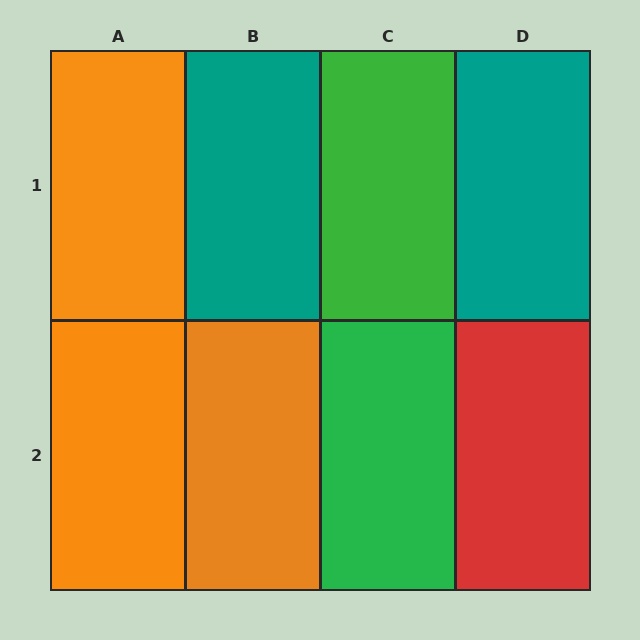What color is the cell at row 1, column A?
Orange.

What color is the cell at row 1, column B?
Teal.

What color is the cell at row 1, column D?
Teal.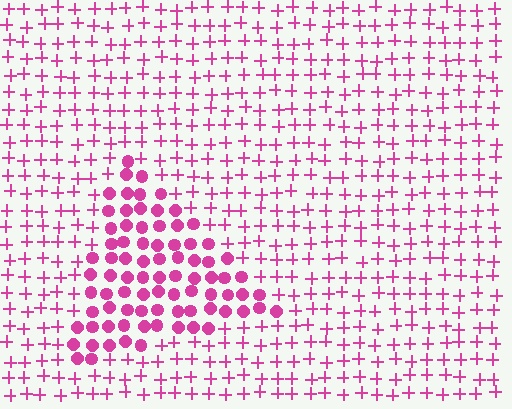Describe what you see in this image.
The image is filled with small magenta elements arranged in a uniform grid. A triangle-shaped region contains circles, while the surrounding area contains plus signs. The boundary is defined purely by the change in element shape.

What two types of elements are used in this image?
The image uses circles inside the triangle region and plus signs outside it.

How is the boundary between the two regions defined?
The boundary is defined by a change in element shape: circles inside vs. plus signs outside. All elements share the same color and spacing.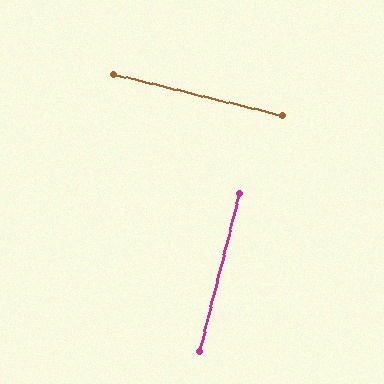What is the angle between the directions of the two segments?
Approximately 89 degrees.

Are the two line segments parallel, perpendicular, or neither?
Perpendicular — they meet at approximately 89°.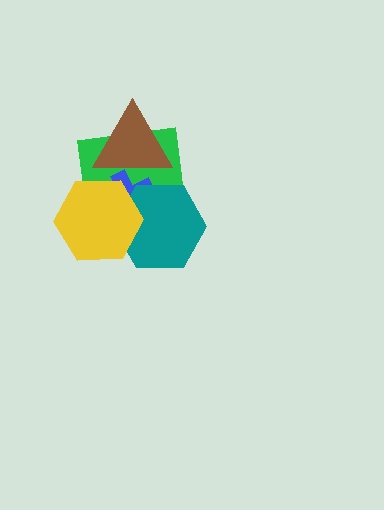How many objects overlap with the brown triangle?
2 objects overlap with the brown triangle.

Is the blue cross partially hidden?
Yes, it is partially covered by another shape.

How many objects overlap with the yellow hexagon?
3 objects overlap with the yellow hexagon.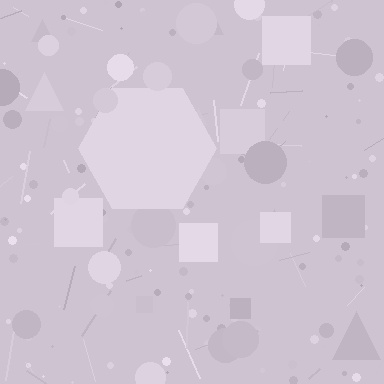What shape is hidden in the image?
A hexagon is hidden in the image.